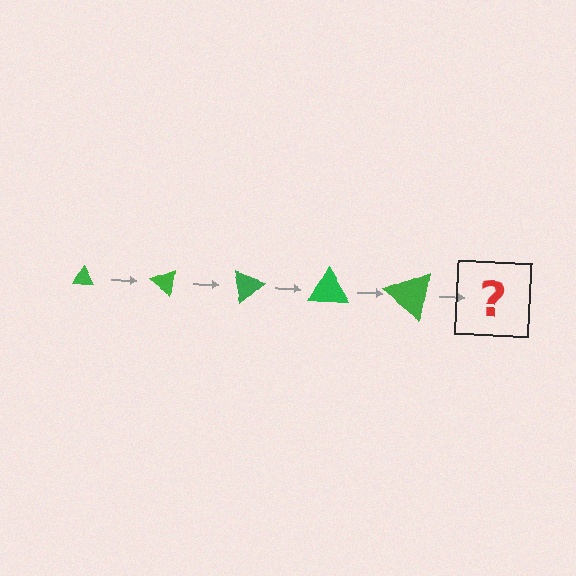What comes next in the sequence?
The next element should be a triangle, larger than the previous one and rotated 200 degrees from the start.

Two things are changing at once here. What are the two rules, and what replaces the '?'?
The two rules are that the triangle grows larger each step and it rotates 40 degrees each step. The '?' should be a triangle, larger than the previous one and rotated 200 degrees from the start.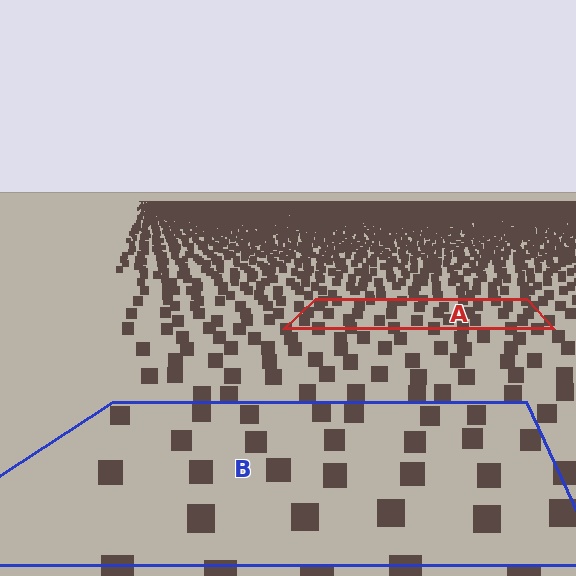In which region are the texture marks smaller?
The texture marks are smaller in region A, because it is farther away.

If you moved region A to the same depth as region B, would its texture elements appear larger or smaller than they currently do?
They would appear larger. At a closer depth, the same texture elements are projected at a bigger on-screen size.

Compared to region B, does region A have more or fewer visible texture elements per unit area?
Region A has more texture elements per unit area — they are packed more densely because it is farther away.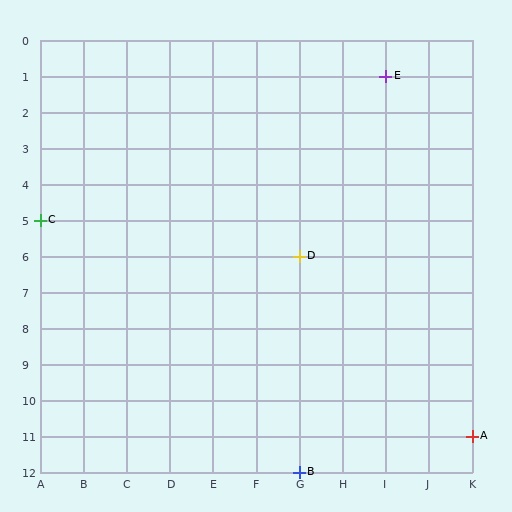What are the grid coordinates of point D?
Point D is at grid coordinates (G, 6).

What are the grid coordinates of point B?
Point B is at grid coordinates (G, 12).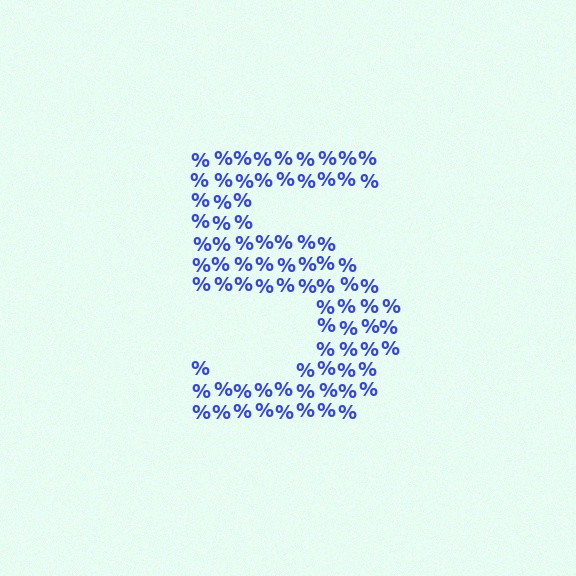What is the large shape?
The large shape is the digit 5.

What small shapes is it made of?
It is made of small percent signs.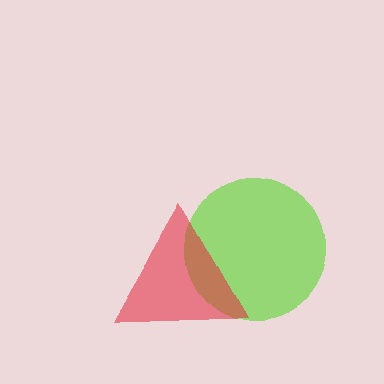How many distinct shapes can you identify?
There are 2 distinct shapes: a lime circle, a red triangle.